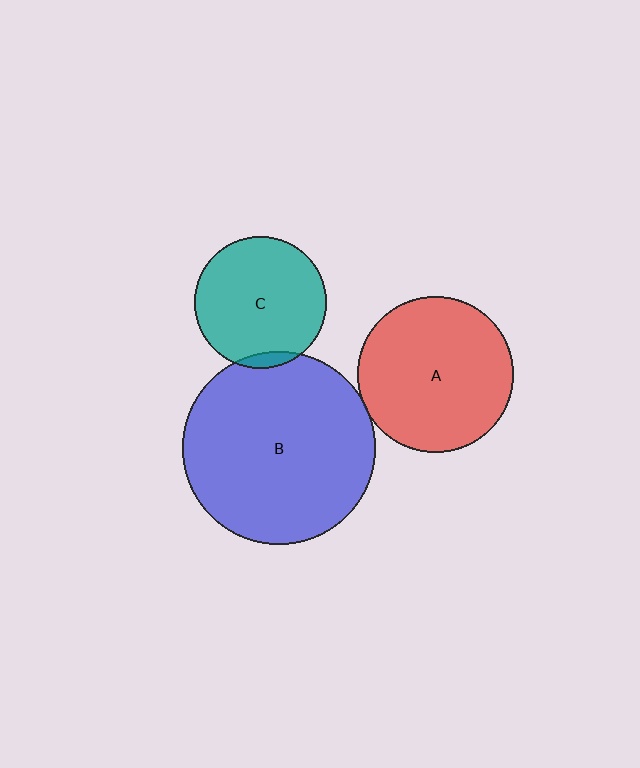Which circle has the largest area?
Circle B (blue).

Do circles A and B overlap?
Yes.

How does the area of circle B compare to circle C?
Approximately 2.1 times.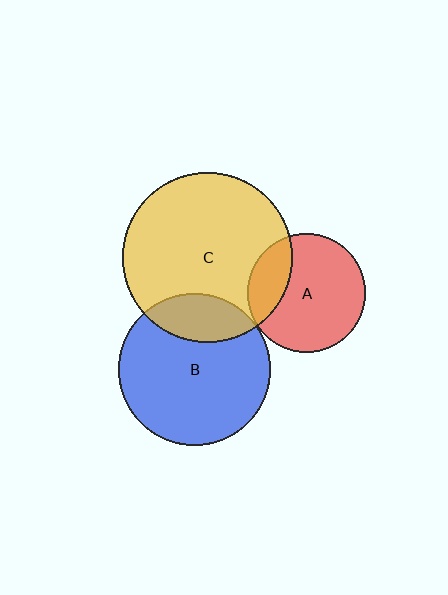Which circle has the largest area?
Circle C (yellow).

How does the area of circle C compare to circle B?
Approximately 1.3 times.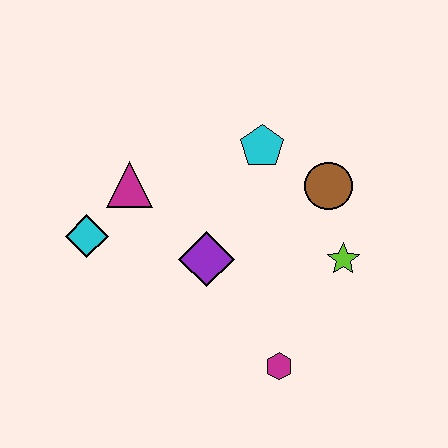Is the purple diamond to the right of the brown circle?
No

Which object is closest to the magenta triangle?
The cyan diamond is closest to the magenta triangle.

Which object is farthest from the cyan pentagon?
The magenta hexagon is farthest from the cyan pentagon.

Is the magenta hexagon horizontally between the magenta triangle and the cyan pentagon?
No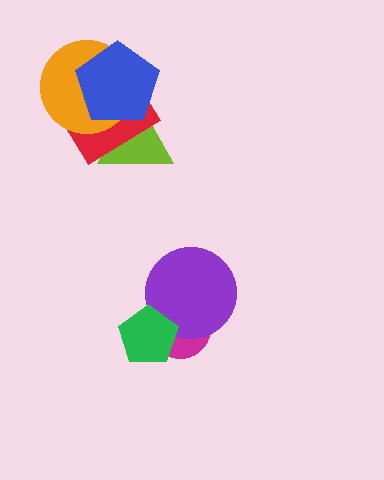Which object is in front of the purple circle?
The green pentagon is in front of the purple circle.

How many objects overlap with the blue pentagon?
3 objects overlap with the blue pentagon.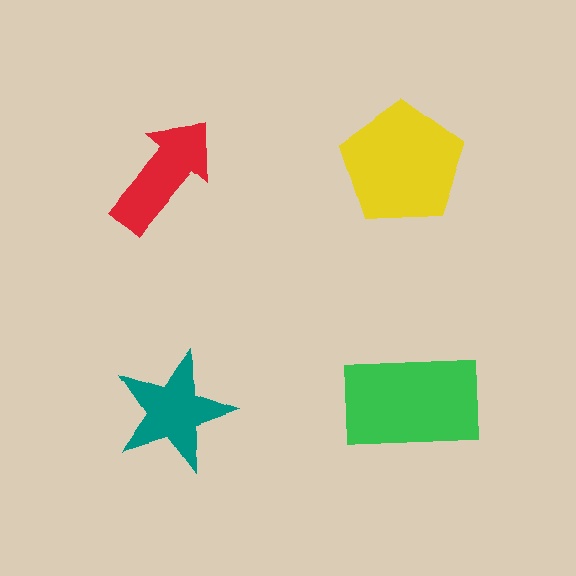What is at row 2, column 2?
A green rectangle.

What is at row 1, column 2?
A yellow pentagon.